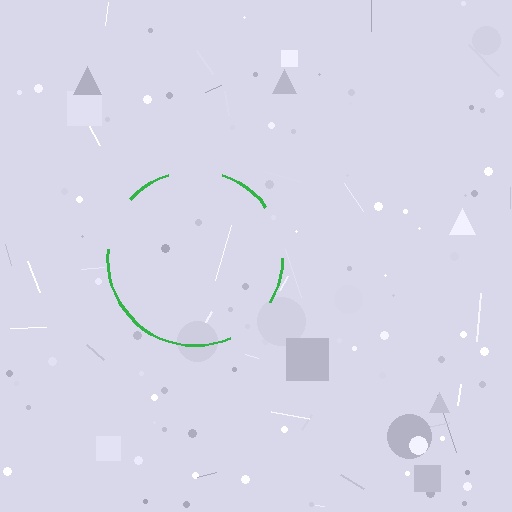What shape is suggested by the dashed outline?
The dashed outline suggests a circle.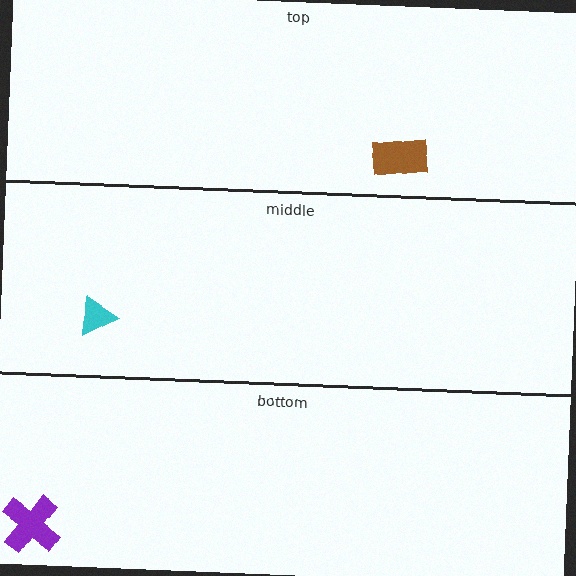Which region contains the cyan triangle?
The middle region.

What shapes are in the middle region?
The cyan triangle.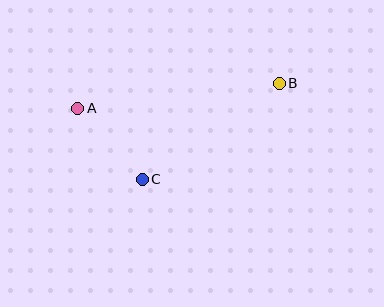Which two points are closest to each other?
Points A and C are closest to each other.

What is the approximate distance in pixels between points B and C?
The distance between B and C is approximately 167 pixels.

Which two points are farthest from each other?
Points A and B are farthest from each other.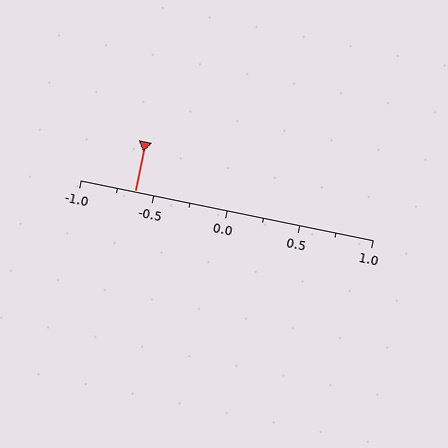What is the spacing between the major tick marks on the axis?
The major ticks are spaced 0.5 apart.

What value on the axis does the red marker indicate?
The marker indicates approximately -0.62.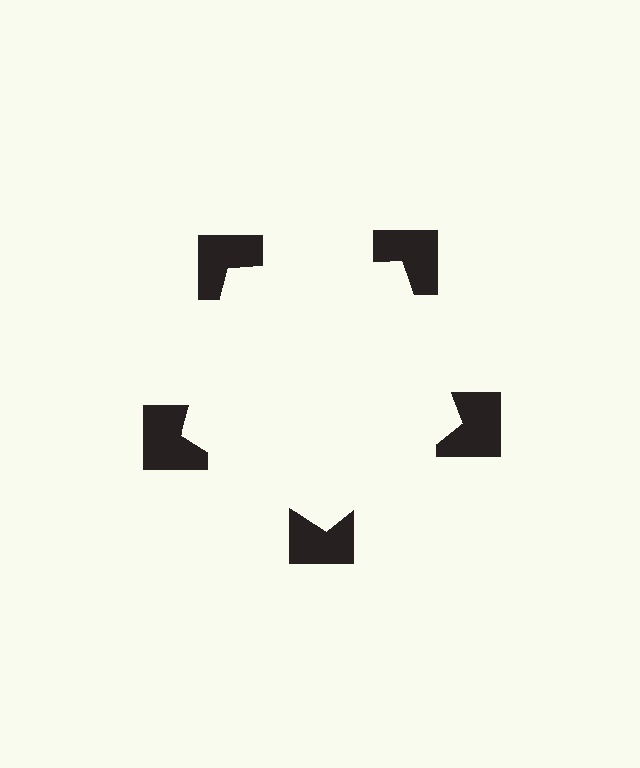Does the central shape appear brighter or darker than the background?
It typically appears slightly brighter than the background, even though no actual brightness change is drawn.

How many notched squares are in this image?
There are 5 — one at each vertex of the illusory pentagon.